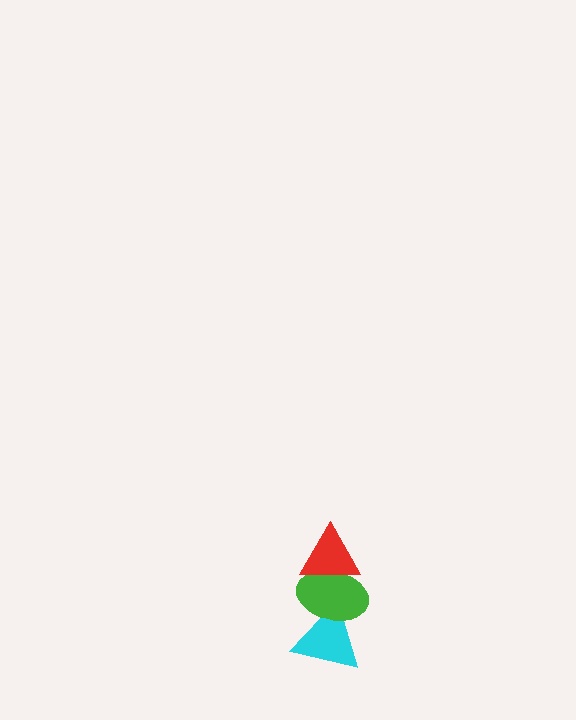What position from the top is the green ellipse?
The green ellipse is 2nd from the top.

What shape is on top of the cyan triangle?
The green ellipse is on top of the cyan triangle.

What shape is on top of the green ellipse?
The red triangle is on top of the green ellipse.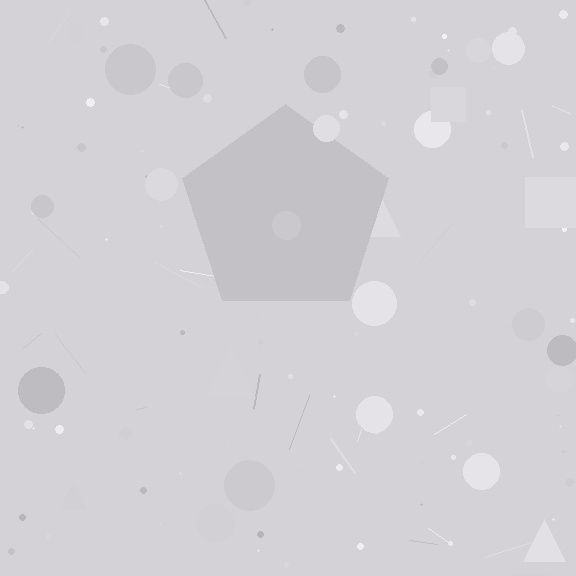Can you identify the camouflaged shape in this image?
The camouflaged shape is a pentagon.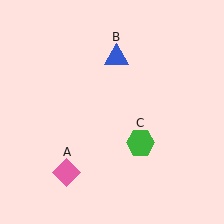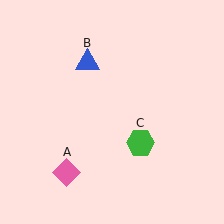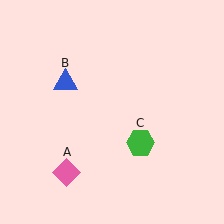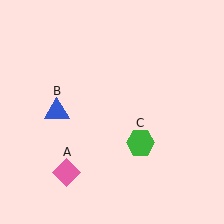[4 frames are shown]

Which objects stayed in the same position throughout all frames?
Pink diamond (object A) and green hexagon (object C) remained stationary.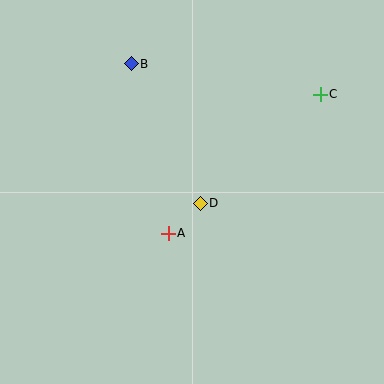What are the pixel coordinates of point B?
Point B is at (131, 64).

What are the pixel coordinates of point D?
Point D is at (200, 203).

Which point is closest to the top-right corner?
Point C is closest to the top-right corner.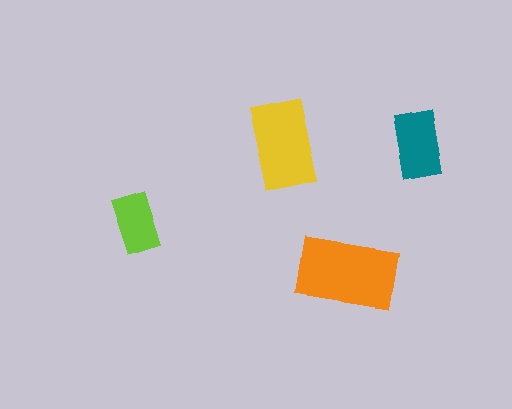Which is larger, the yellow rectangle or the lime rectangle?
The yellow one.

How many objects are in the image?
There are 4 objects in the image.